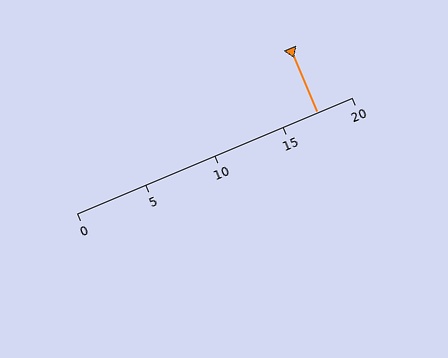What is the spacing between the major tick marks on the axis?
The major ticks are spaced 5 apart.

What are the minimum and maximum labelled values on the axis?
The axis runs from 0 to 20.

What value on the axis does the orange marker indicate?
The marker indicates approximately 17.5.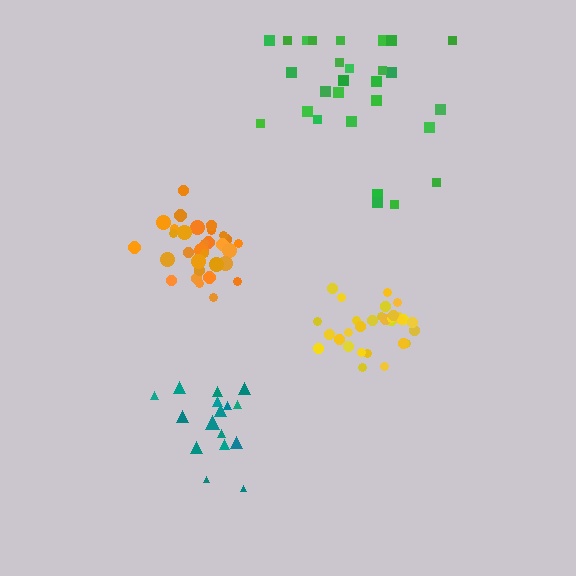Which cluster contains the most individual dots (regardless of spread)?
Orange (31).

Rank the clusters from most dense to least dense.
orange, yellow, teal, green.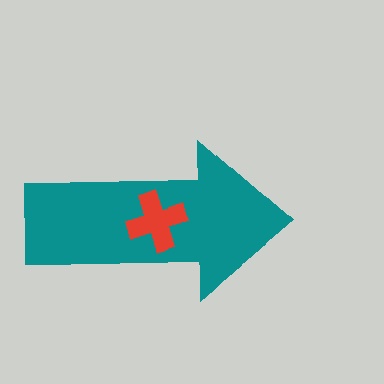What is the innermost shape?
The red cross.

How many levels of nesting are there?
2.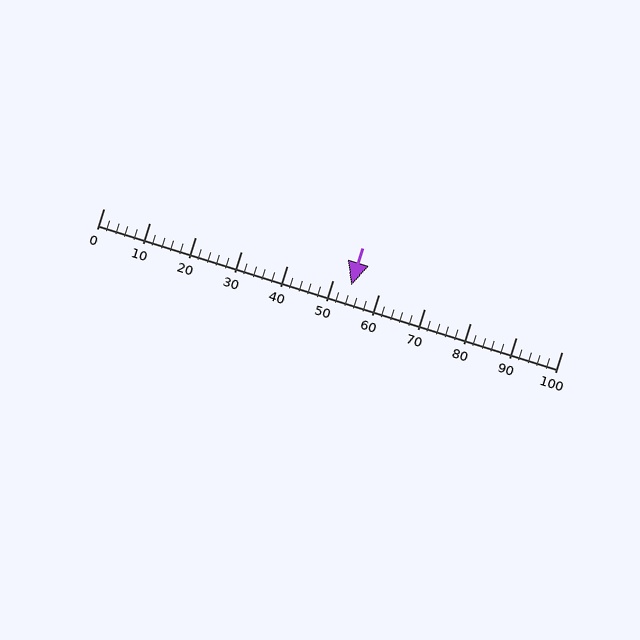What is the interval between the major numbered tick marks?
The major tick marks are spaced 10 units apart.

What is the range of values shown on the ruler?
The ruler shows values from 0 to 100.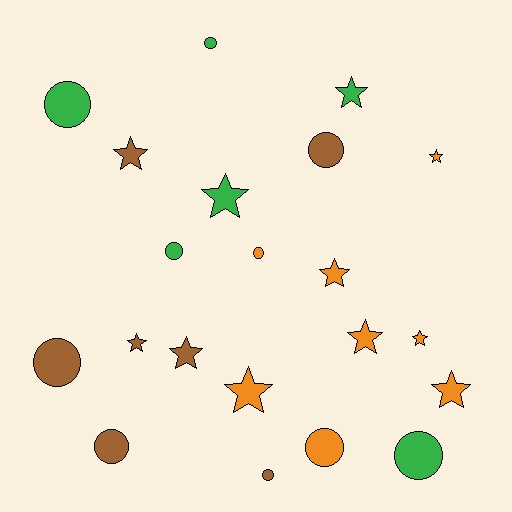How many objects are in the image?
There are 21 objects.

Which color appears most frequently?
Orange, with 8 objects.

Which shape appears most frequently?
Star, with 11 objects.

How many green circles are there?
There are 4 green circles.